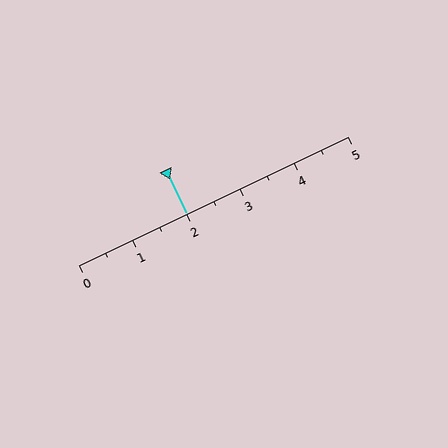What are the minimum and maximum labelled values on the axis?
The axis runs from 0 to 5.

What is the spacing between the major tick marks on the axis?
The major ticks are spaced 1 apart.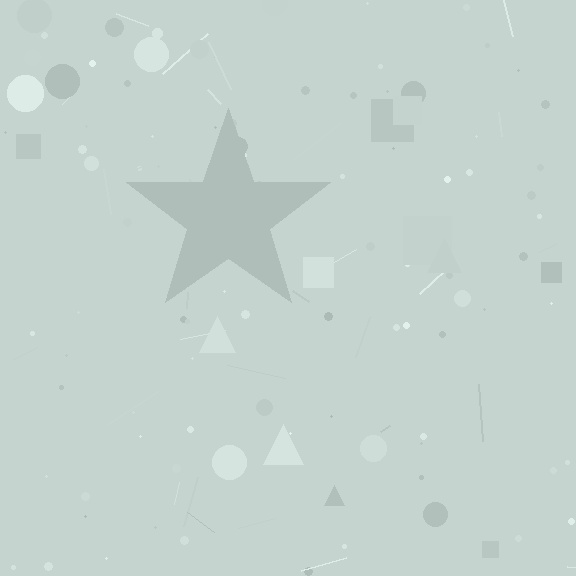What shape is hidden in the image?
A star is hidden in the image.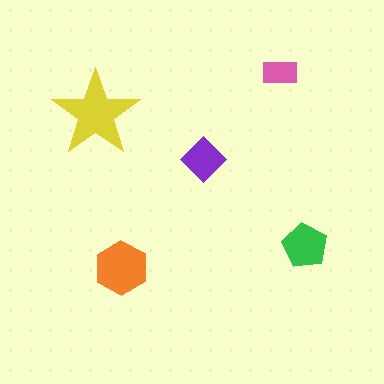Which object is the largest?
The yellow star.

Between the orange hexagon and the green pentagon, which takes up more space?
The orange hexagon.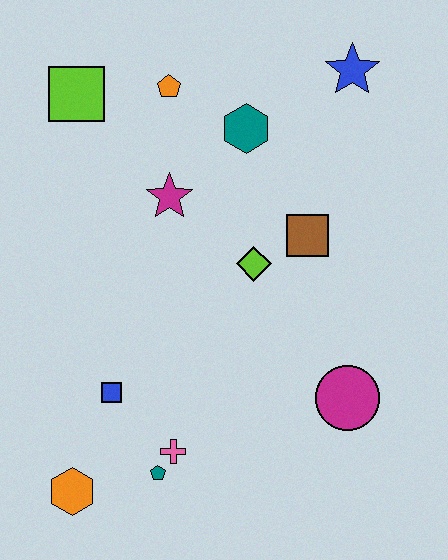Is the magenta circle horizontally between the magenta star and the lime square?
No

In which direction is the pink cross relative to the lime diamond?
The pink cross is below the lime diamond.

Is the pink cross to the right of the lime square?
Yes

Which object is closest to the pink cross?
The teal pentagon is closest to the pink cross.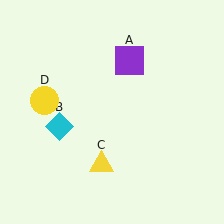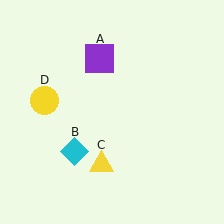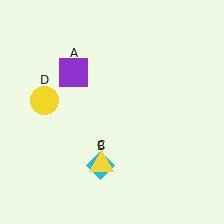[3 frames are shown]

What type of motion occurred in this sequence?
The purple square (object A), cyan diamond (object B) rotated counterclockwise around the center of the scene.